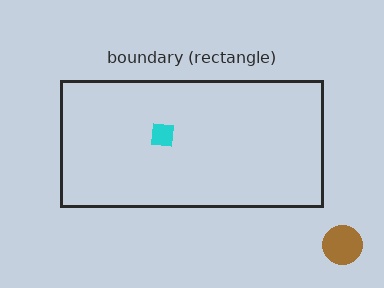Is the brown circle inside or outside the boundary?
Outside.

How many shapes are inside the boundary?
1 inside, 1 outside.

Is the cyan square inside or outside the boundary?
Inside.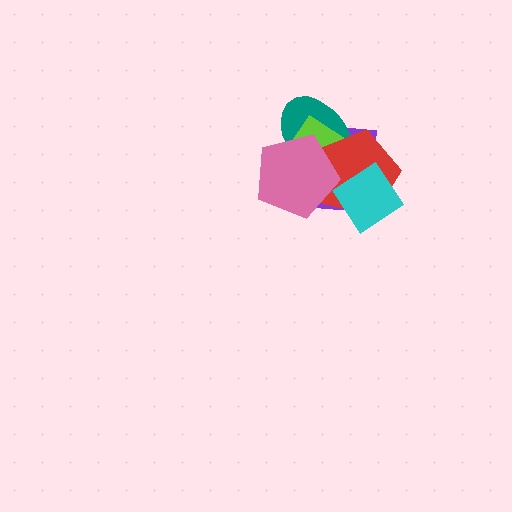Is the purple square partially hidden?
Yes, it is partially covered by another shape.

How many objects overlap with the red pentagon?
5 objects overlap with the red pentagon.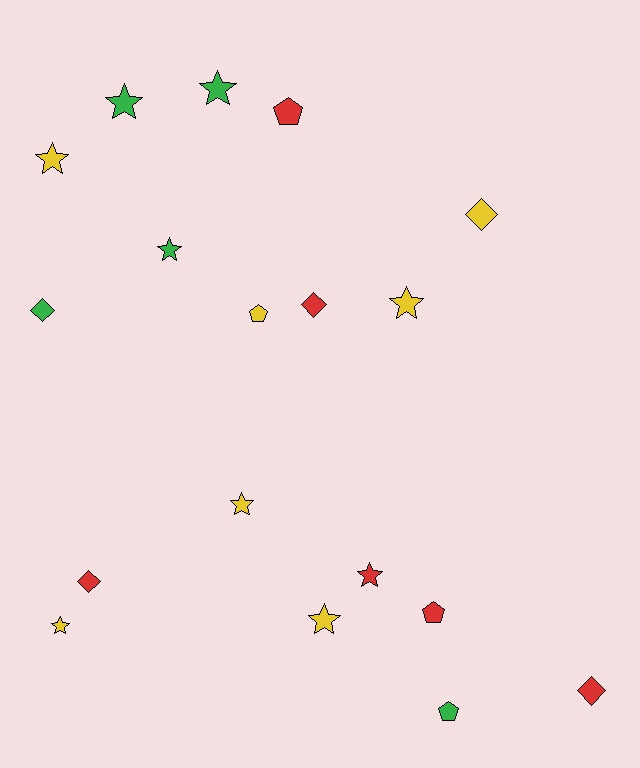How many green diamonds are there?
There is 1 green diamond.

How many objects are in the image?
There are 18 objects.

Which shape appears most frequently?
Star, with 9 objects.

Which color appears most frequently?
Yellow, with 7 objects.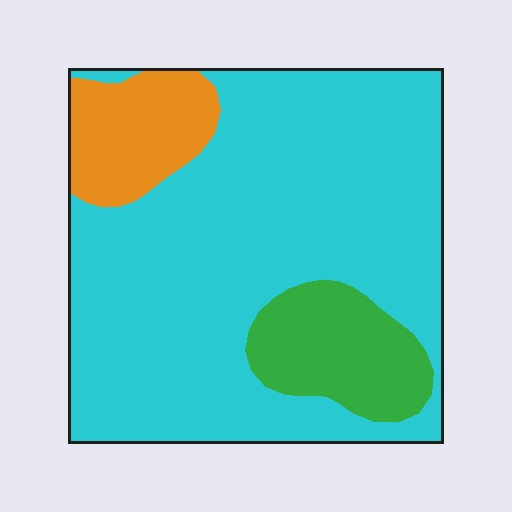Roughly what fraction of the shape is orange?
Orange covers 12% of the shape.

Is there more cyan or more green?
Cyan.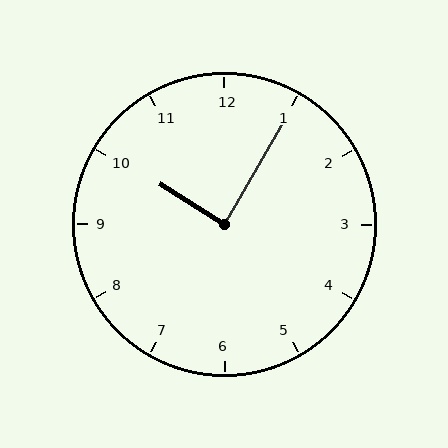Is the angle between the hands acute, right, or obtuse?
It is right.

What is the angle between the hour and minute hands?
Approximately 88 degrees.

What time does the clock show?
10:05.